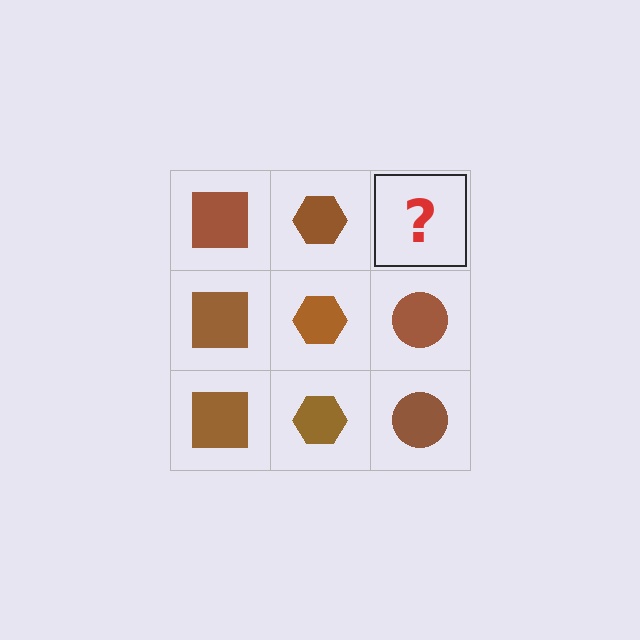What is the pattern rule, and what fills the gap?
The rule is that each column has a consistent shape. The gap should be filled with a brown circle.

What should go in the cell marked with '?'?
The missing cell should contain a brown circle.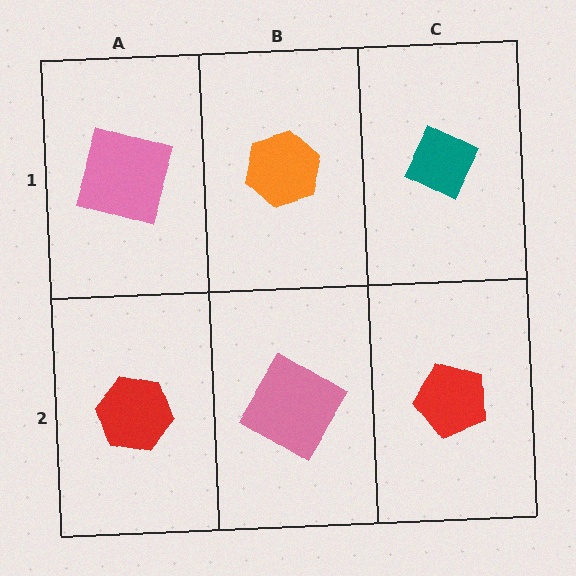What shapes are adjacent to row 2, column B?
An orange hexagon (row 1, column B), a red hexagon (row 2, column A), a red pentagon (row 2, column C).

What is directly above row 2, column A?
A pink square.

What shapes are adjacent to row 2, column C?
A teal diamond (row 1, column C), a pink diamond (row 2, column B).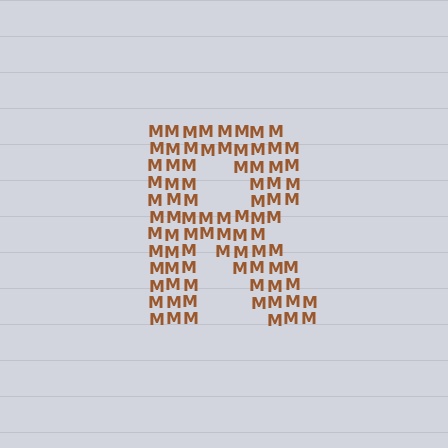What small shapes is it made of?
It is made of small letter M's.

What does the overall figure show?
The overall figure shows the letter R.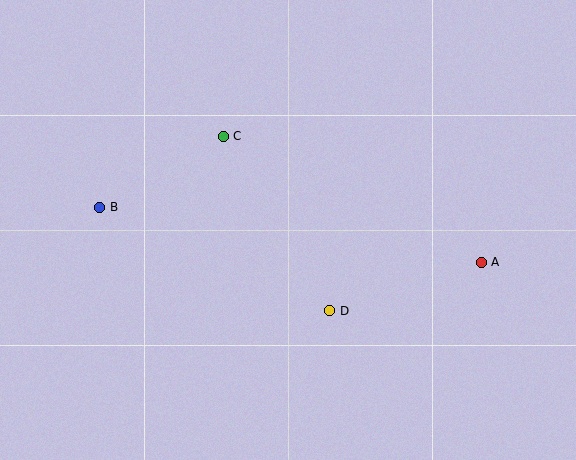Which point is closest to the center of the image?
Point D at (330, 311) is closest to the center.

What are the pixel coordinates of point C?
Point C is at (223, 136).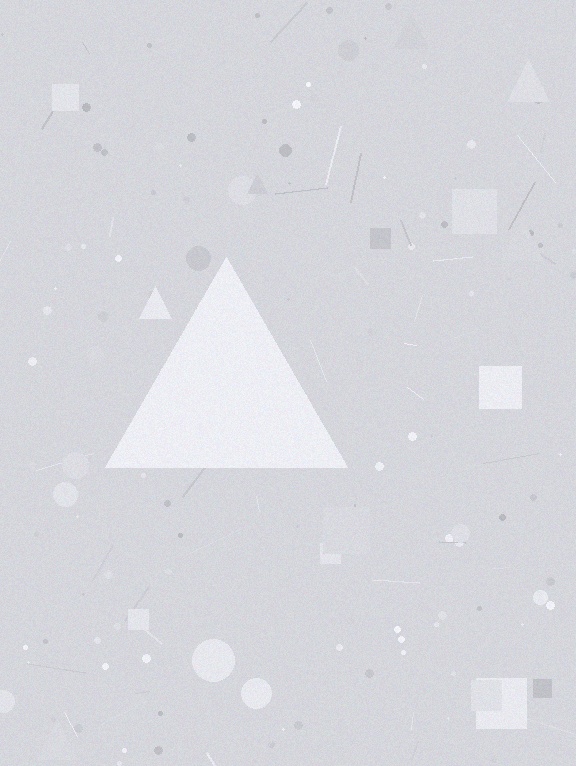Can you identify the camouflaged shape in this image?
The camouflaged shape is a triangle.